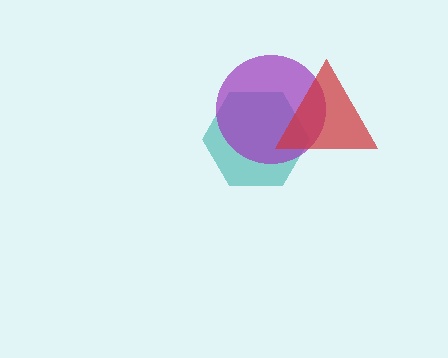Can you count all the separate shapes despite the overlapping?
Yes, there are 3 separate shapes.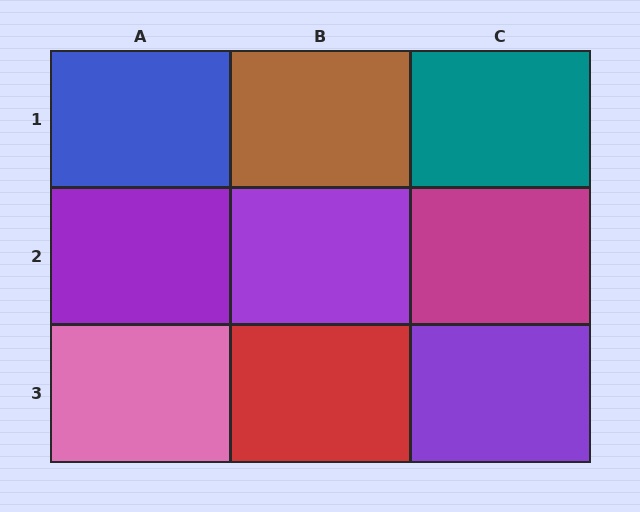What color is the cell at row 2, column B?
Purple.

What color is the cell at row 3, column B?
Red.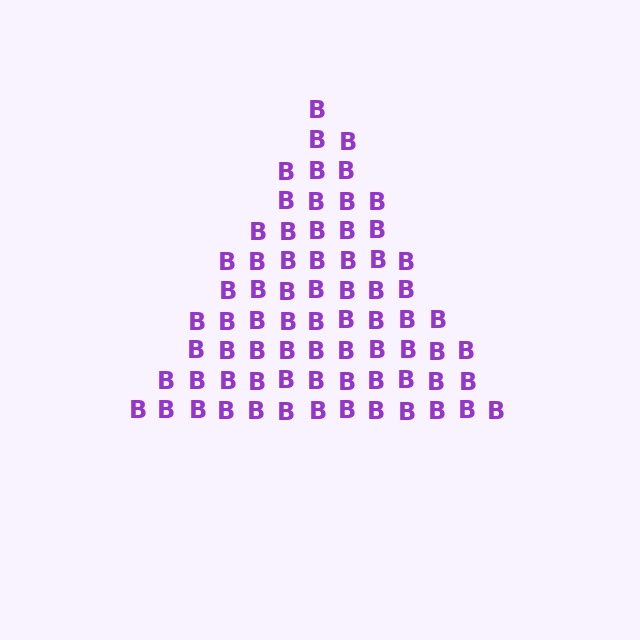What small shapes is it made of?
It is made of small letter B's.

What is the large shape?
The large shape is a triangle.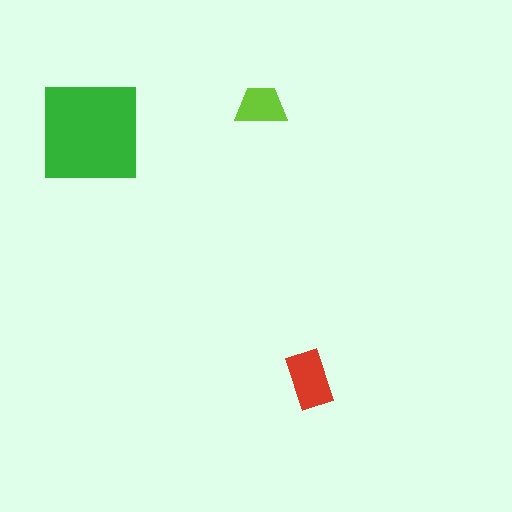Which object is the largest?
The green square.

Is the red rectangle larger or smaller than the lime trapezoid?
Larger.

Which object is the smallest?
The lime trapezoid.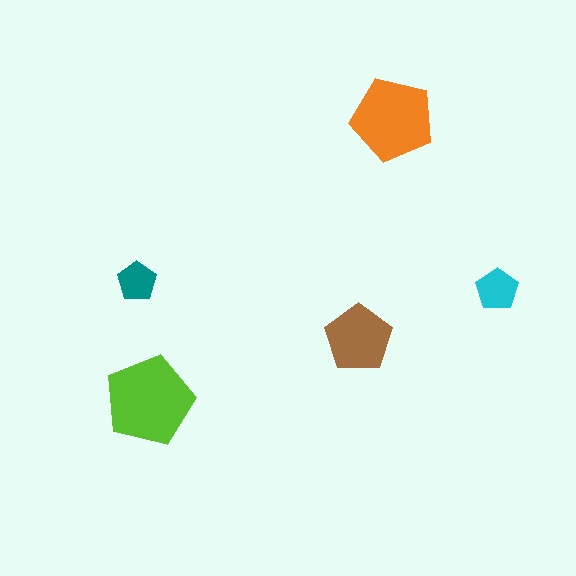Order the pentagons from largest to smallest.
the lime one, the orange one, the brown one, the cyan one, the teal one.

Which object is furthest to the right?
The cyan pentagon is rightmost.